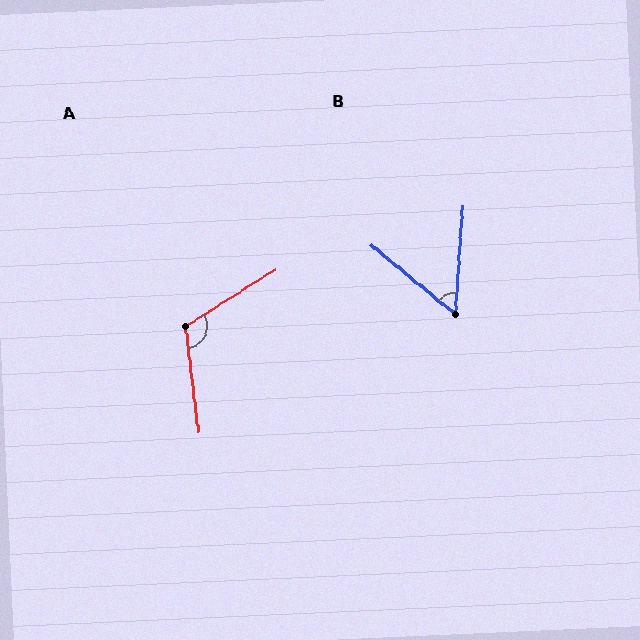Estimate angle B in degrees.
Approximately 55 degrees.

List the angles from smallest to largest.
B (55°), A (115°).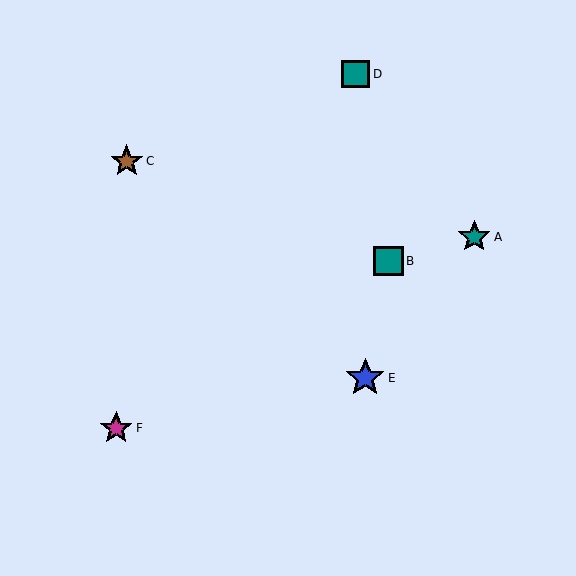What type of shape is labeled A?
Shape A is a teal star.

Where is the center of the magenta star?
The center of the magenta star is at (116, 428).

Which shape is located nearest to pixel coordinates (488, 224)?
The teal star (labeled A) at (474, 237) is nearest to that location.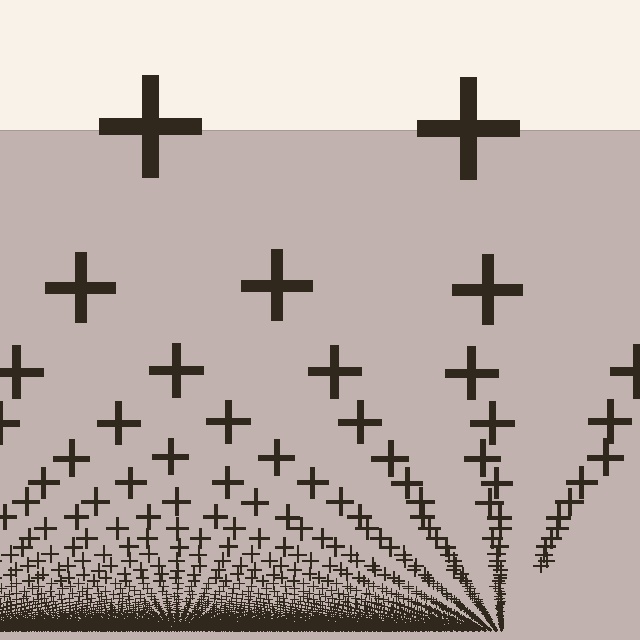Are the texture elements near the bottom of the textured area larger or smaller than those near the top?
Smaller. The gradient is inverted — elements near the bottom are smaller and denser.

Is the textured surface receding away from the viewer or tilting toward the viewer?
The surface appears to tilt toward the viewer. Texture elements get larger and sparser toward the top.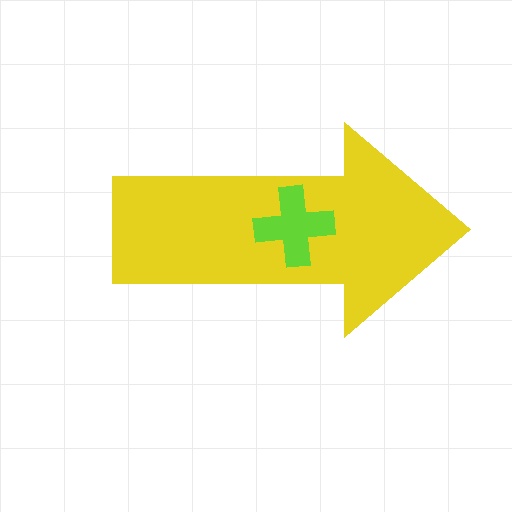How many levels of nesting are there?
2.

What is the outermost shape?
The yellow arrow.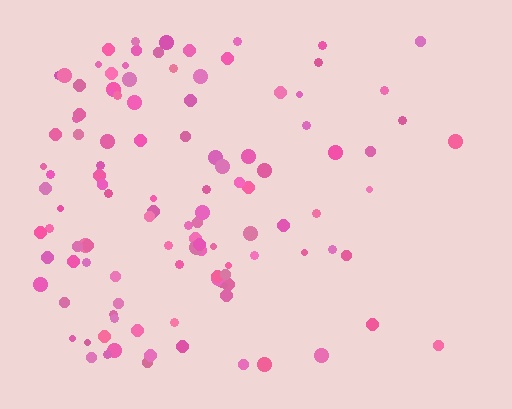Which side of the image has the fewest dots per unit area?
The right.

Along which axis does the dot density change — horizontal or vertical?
Horizontal.